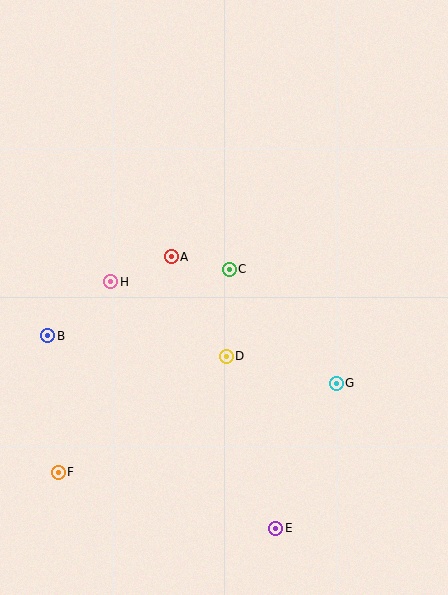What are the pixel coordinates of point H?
Point H is at (111, 282).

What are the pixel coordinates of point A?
Point A is at (171, 257).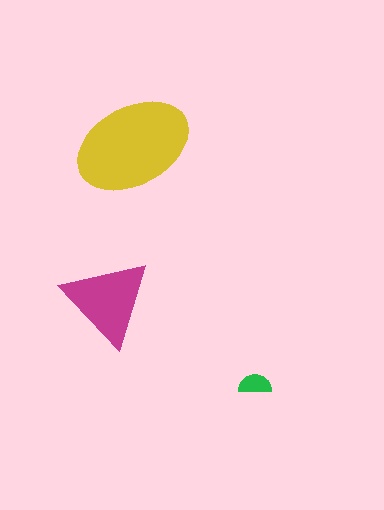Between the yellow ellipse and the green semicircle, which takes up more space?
The yellow ellipse.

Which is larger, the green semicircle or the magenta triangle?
The magenta triangle.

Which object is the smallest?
The green semicircle.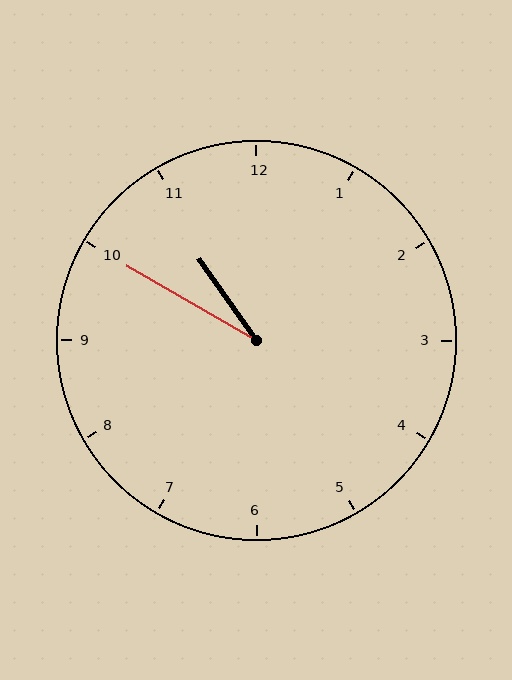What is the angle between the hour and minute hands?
Approximately 25 degrees.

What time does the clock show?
10:50.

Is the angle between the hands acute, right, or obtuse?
It is acute.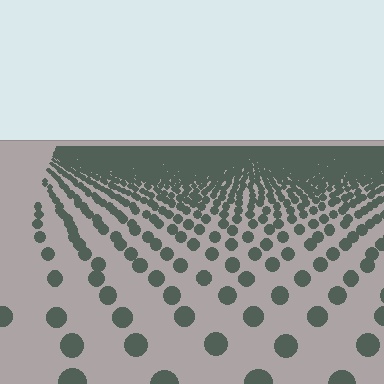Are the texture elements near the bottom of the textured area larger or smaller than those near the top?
Larger. Near the bottom, elements are closer to the viewer and appear at a bigger on-screen size.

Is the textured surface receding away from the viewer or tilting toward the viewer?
The surface is receding away from the viewer. Texture elements get smaller and denser toward the top.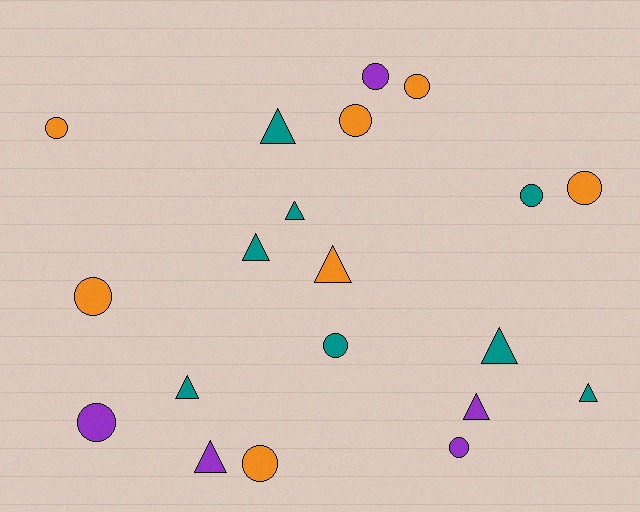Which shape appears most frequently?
Circle, with 11 objects.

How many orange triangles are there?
There is 1 orange triangle.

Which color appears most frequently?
Teal, with 8 objects.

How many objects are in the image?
There are 20 objects.